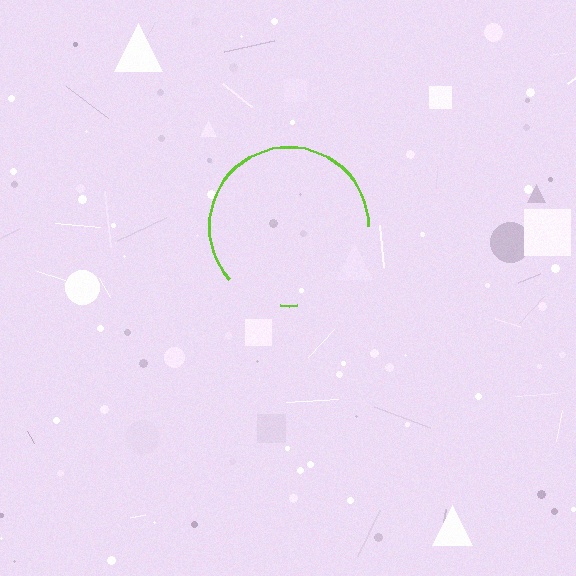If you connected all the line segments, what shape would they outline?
They would outline a circle.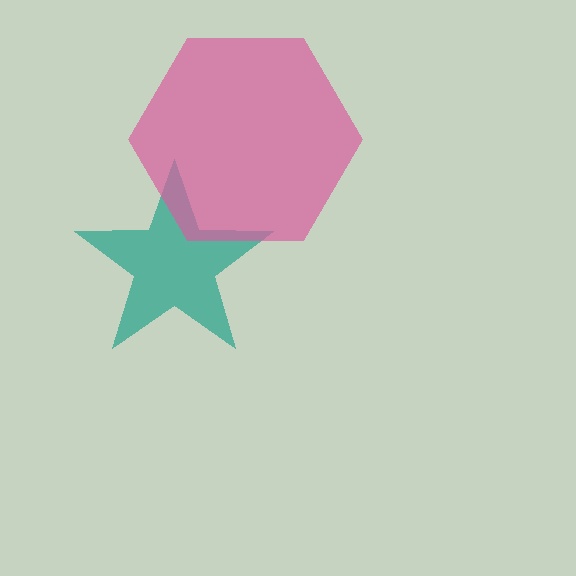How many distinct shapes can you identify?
There are 2 distinct shapes: a teal star, a pink hexagon.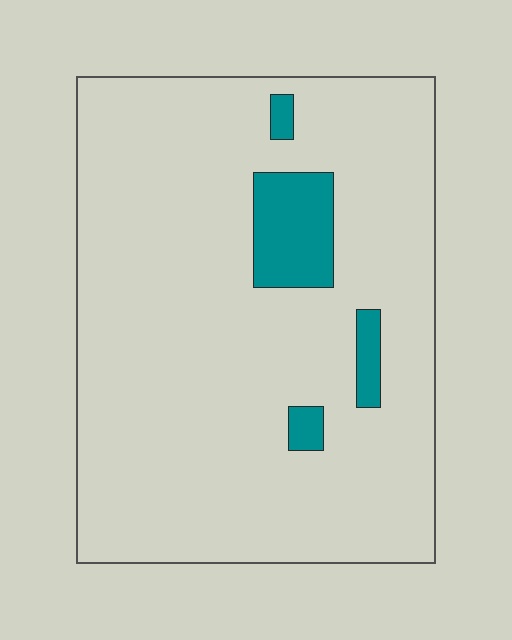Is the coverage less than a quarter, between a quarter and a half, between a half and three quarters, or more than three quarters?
Less than a quarter.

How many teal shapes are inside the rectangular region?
4.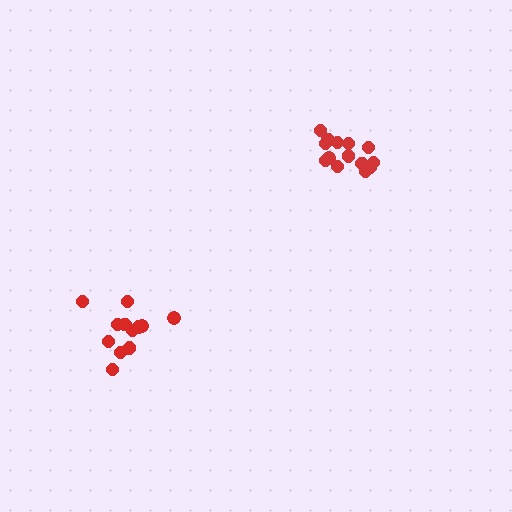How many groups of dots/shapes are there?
There are 2 groups.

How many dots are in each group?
Group 1: 14 dots, Group 2: 12 dots (26 total).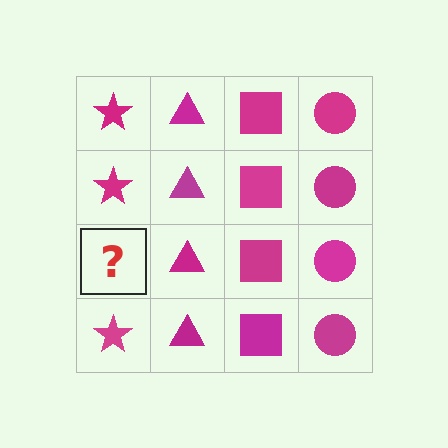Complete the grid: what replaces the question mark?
The question mark should be replaced with a magenta star.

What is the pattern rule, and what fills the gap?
The rule is that each column has a consistent shape. The gap should be filled with a magenta star.